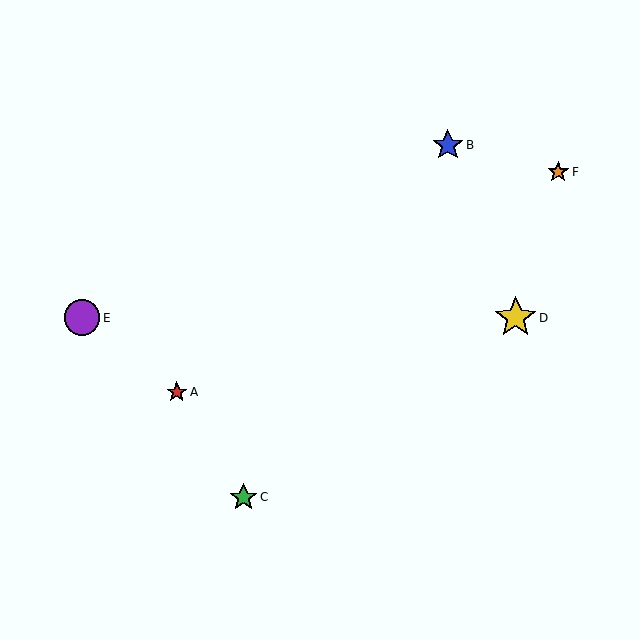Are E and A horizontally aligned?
No, E is at y≈318 and A is at y≈392.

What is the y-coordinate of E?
Object E is at y≈318.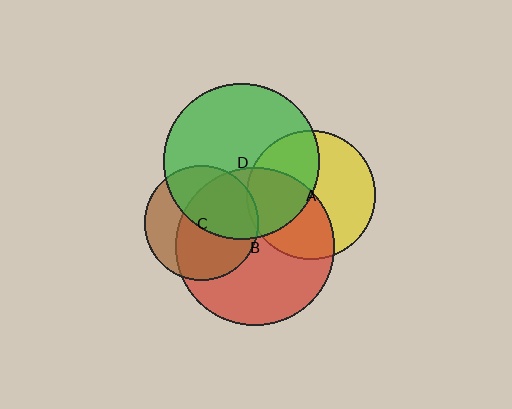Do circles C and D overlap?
Yes.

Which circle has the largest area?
Circle B (red).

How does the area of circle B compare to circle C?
Approximately 1.9 times.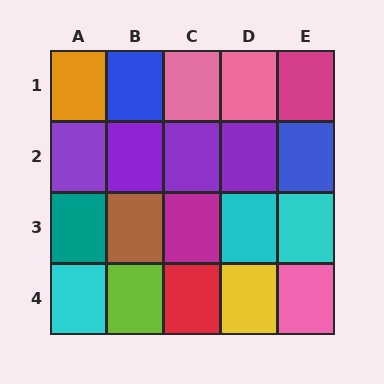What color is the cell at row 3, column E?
Cyan.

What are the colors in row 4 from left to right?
Cyan, lime, red, yellow, pink.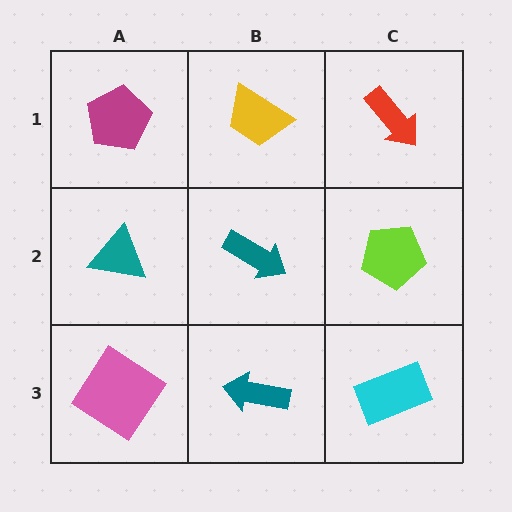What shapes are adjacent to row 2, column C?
A red arrow (row 1, column C), a cyan rectangle (row 3, column C), a teal arrow (row 2, column B).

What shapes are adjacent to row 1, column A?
A teal triangle (row 2, column A), a yellow trapezoid (row 1, column B).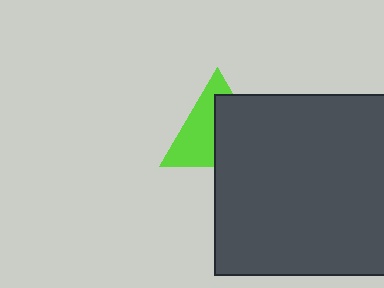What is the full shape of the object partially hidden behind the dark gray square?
The partially hidden object is a lime triangle.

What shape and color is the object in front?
The object in front is a dark gray square.